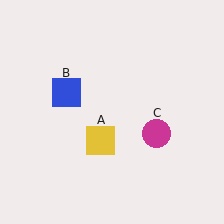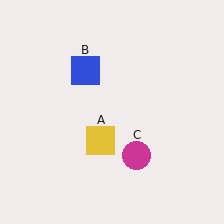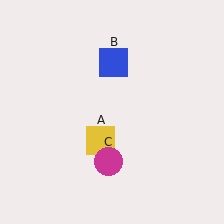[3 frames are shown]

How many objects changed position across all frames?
2 objects changed position: blue square (object B), magenta circle (object C).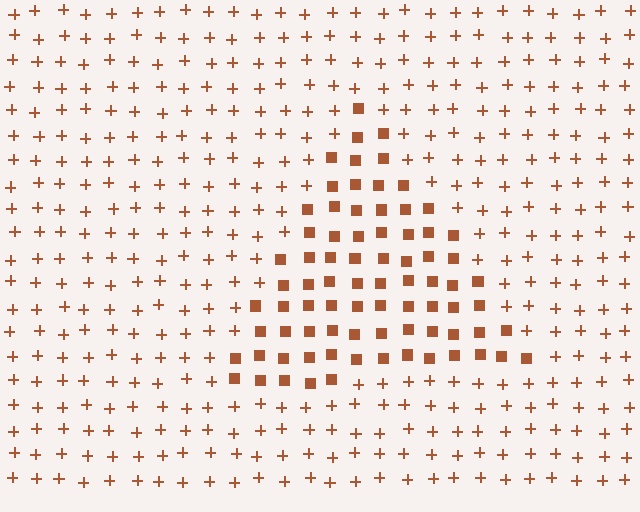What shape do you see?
I see a triangle.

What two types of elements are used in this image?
The image uses squares inside the triangle region and plus signs outside it.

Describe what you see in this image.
The image is filled with small brown elements arranged in a uniform grid. A triangle-shaped region contains squares, while the surrounding area contains plus signs. The boundary is defined purely by the change in element shape.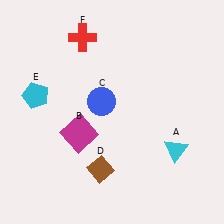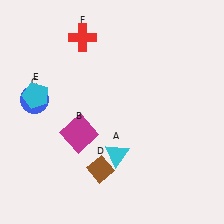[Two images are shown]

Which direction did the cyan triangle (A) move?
The cyan triangle (A) moved left.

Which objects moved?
The objects that moved are: the cyan triangle (A), the blue circle (C).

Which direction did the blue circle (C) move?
The blue circle (C) moved left.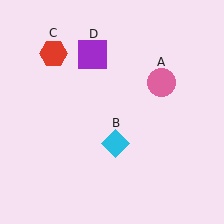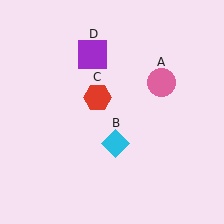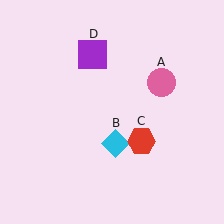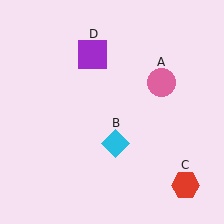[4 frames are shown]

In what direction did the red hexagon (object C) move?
The red hexagon (object C) moved down and to the right.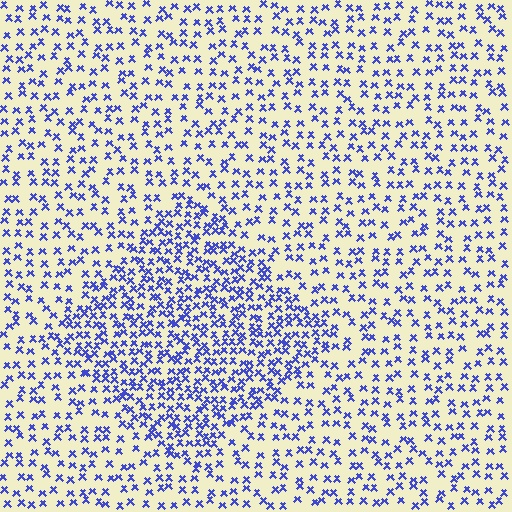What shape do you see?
I see a diamond.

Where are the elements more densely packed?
The elements are more densely packed inside the diamond boundary.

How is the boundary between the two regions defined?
The boundary is defined by a change in element density (approximately 1.9x ratio). All elements are the same color, size, and shape.